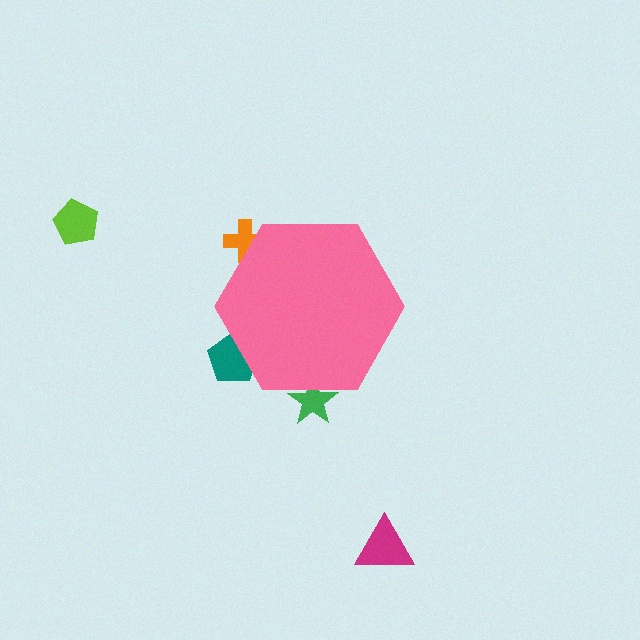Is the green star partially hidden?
Yes, the green star is partially hidden behind the pink hexagon.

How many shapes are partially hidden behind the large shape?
3 shapes are partially hidden.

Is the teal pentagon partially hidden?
Yes, the teal pentagon is partially hidden behind the pink hexagon.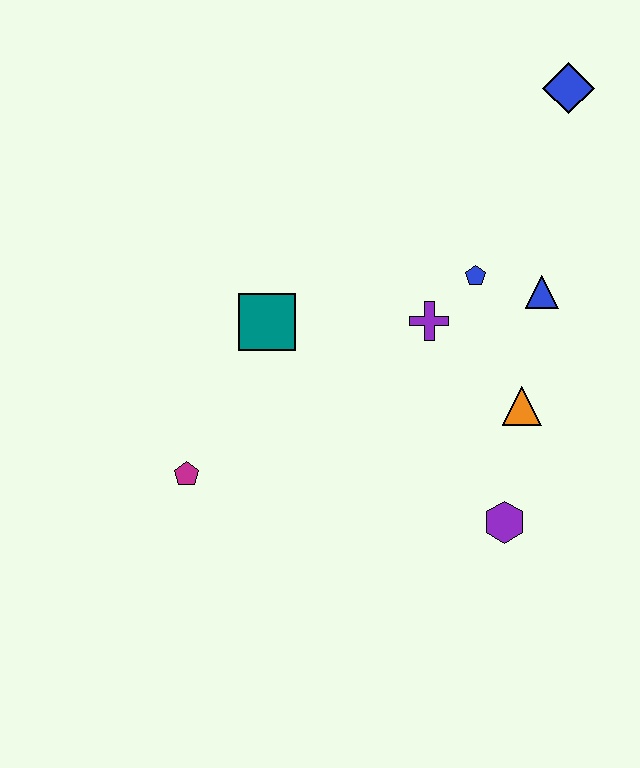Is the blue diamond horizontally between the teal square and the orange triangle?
No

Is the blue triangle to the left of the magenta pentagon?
No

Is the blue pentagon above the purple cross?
Yes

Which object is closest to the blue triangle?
The blue pentagon is closest to the blue triangle.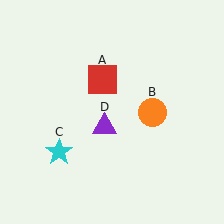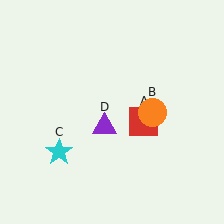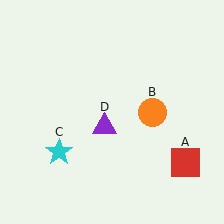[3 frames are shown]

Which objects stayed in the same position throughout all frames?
Orange circle (object B) and cyan star (object C) and purple triangle (object D) remained stationary.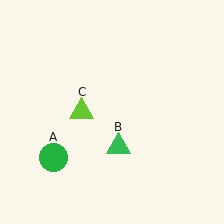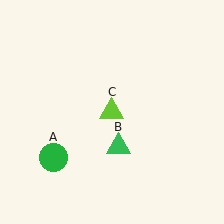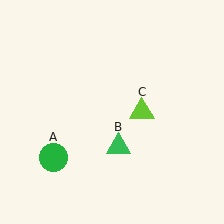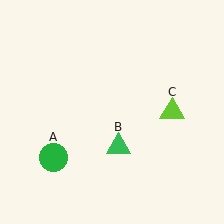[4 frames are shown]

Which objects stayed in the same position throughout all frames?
Green circle (object A) and green triangle (object B) remained stationary.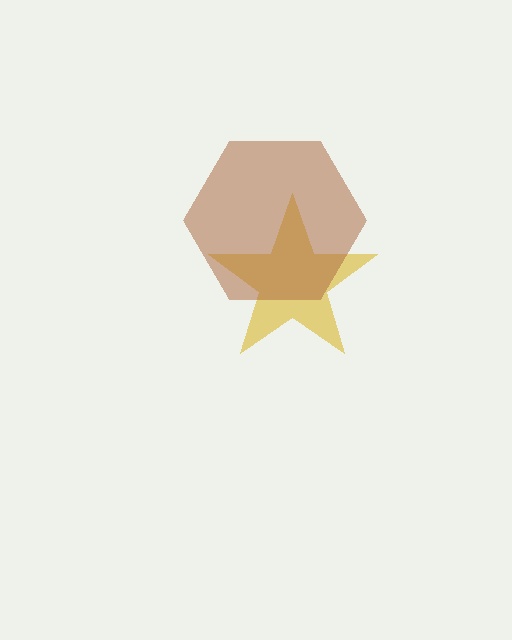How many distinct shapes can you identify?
There are 2 distinct shapes: a yellow star, a brown hexagon.